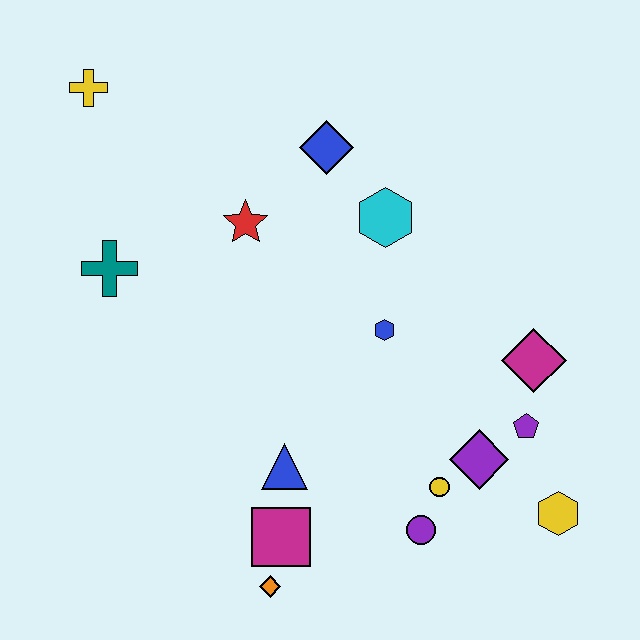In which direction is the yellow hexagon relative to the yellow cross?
The yellow hexagon is to the right of the yellow cross.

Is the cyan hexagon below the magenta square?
No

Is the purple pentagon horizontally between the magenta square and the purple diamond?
No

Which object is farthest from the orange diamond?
The yellow cross is farthest from the orange diamond.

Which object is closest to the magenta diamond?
The purple pentagon is closest to the magenta diamond.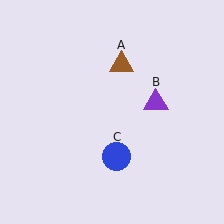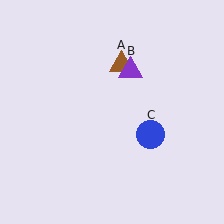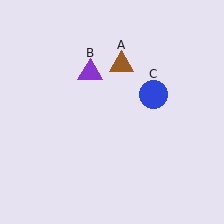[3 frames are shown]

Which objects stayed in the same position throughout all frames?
Brown triangle (object A) remained stationary.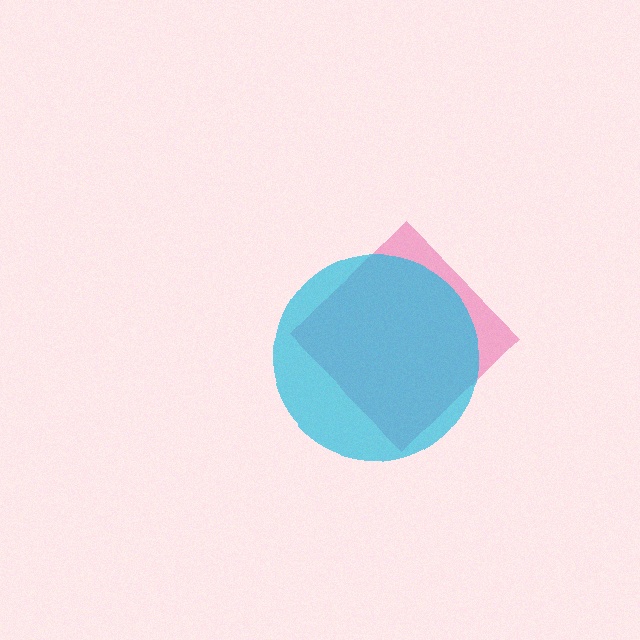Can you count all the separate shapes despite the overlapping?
Yes, there are 2 separate shapes.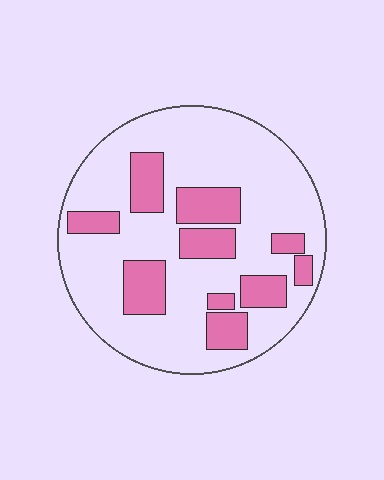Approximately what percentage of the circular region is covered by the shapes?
Approximately 25%.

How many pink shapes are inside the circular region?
10.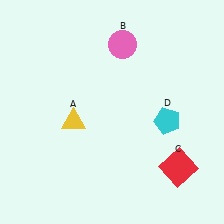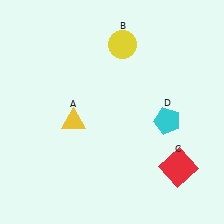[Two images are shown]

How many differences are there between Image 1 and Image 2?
There is 1 difference between the two images.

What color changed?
The circle (B) changed from pink in Image 1 to yellow in Image 2.